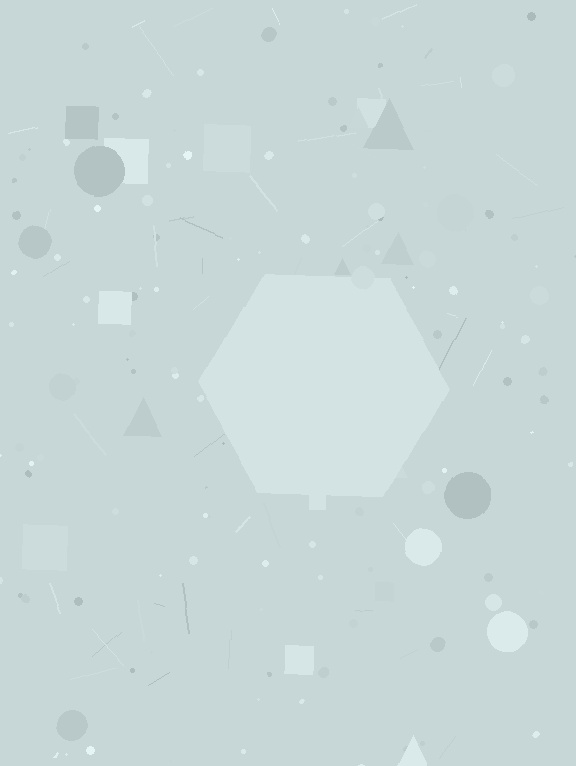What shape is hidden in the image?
A hexagon is hidden in the image.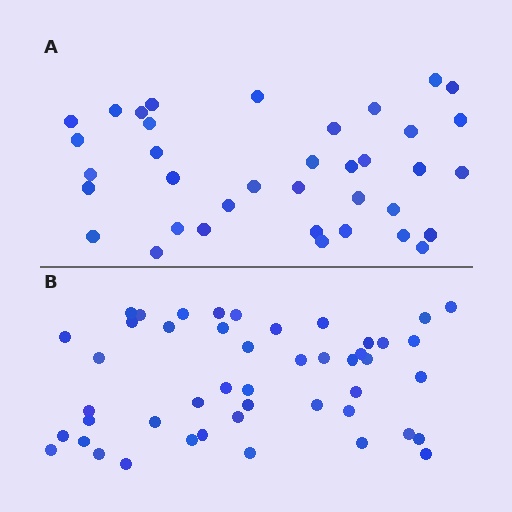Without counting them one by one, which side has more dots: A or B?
Region B (the bottom region) has more dots.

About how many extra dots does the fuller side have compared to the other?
Region B has roughly 10 or so more dots than region A.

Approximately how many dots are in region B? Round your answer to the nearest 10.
About 50 dots. (The exact count is 47, which rounds to 50.)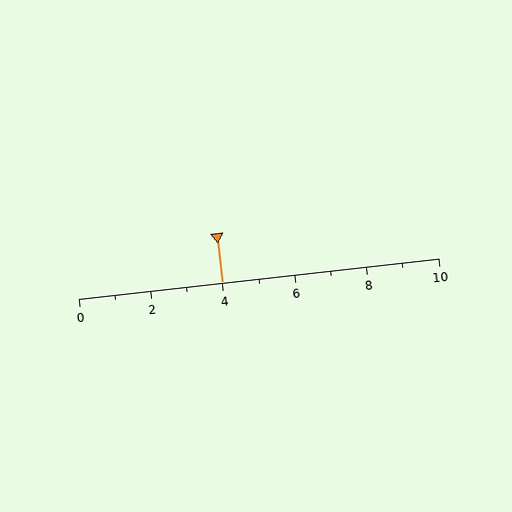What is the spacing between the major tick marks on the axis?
The major ticks are spaced 2 apart.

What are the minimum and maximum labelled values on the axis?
The axis runs from 0 to 10.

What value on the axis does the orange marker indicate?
The marker indicates approximately 4.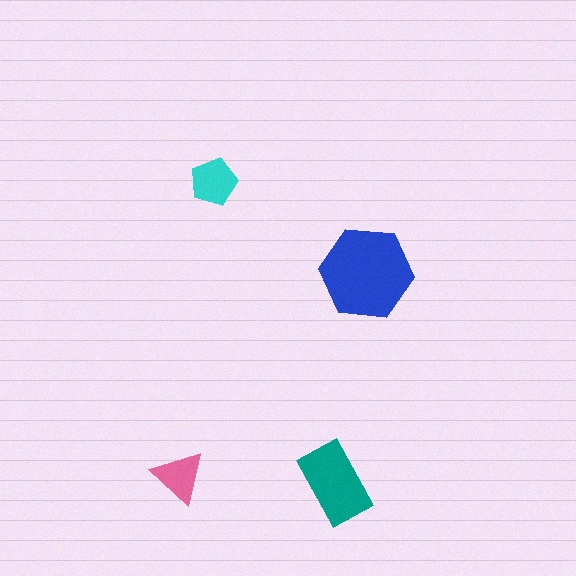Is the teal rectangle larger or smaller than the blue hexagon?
Smaller.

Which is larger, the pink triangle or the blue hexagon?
The blue hexagon.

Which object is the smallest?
The pink triangle.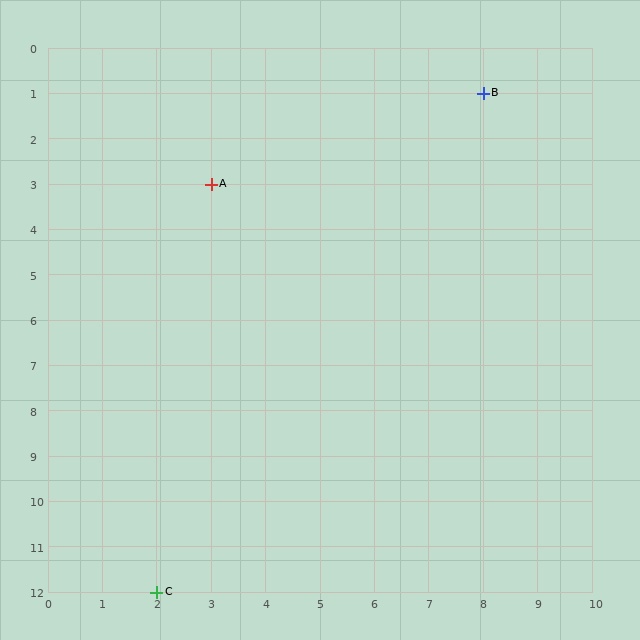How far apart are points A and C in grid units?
Points A and C are 1 column and 9 rows apart (about 9.1 grid units diagonally).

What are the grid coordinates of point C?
Point C is at grid coordinates (2, 12).